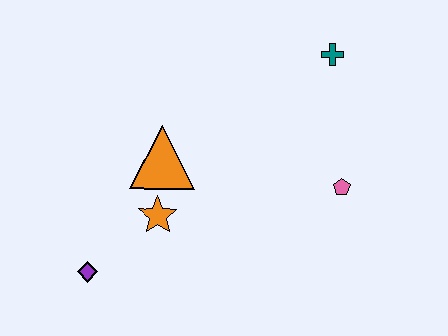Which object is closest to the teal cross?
The pink pentagon is closest to the teal cross.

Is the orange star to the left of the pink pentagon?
Yes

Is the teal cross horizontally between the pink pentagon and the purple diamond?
Yes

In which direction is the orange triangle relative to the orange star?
The orange triangle is above the orange star.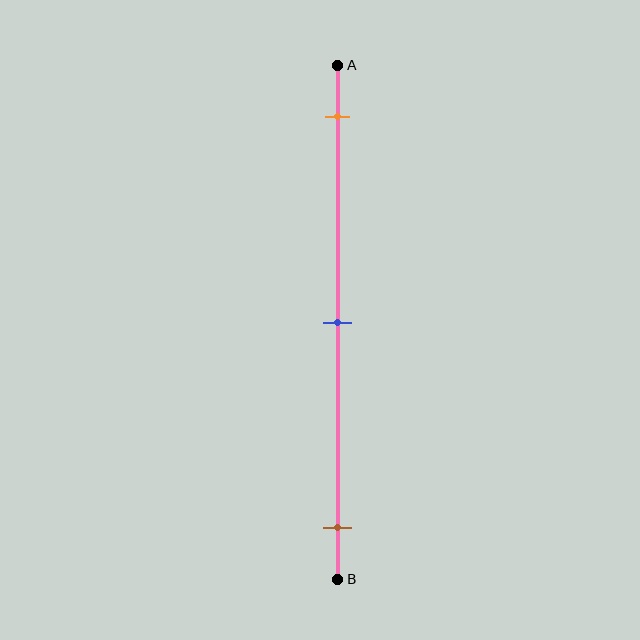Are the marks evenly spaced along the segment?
Yes, the marks are approximately evenly spaced.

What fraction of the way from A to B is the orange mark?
The orange mark is approximately 10% (0.1) of the way from A to B.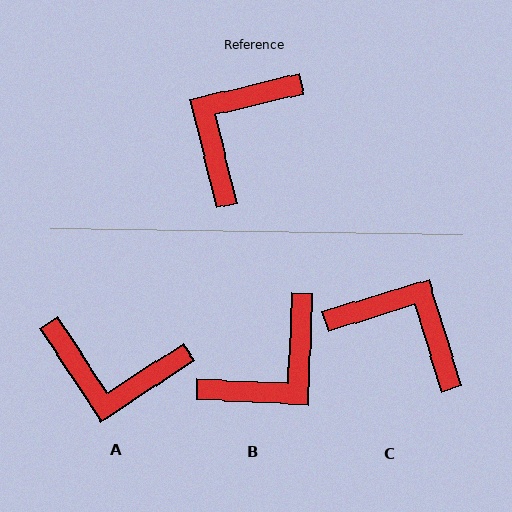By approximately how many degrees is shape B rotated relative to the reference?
Approximately 164 degrees counter-clockwise.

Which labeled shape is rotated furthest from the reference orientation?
B, about 164 degrees away.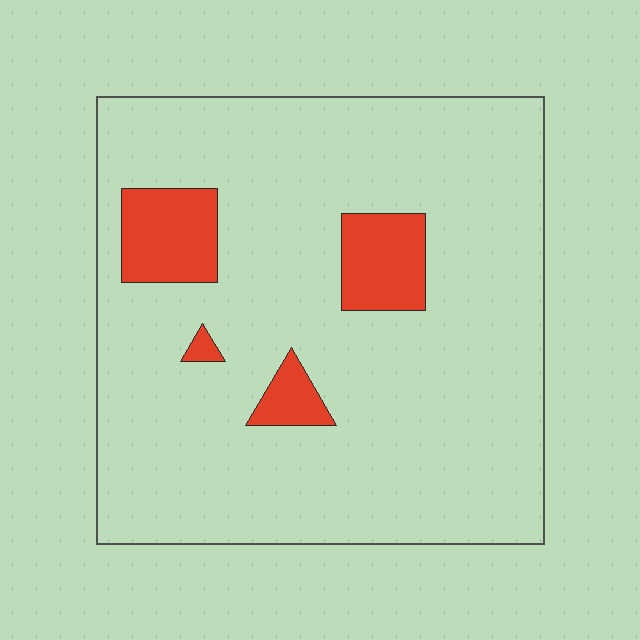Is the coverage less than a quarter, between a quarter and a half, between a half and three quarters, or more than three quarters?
Less than a quarter.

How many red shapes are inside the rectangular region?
4.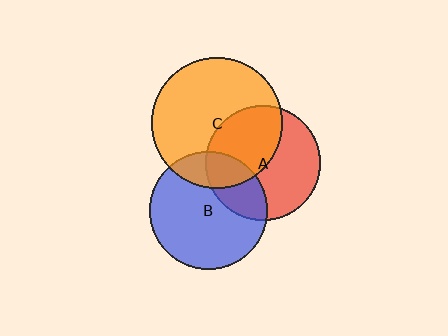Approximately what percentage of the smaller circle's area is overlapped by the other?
Approximately 25%.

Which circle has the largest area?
Circle C (orange).